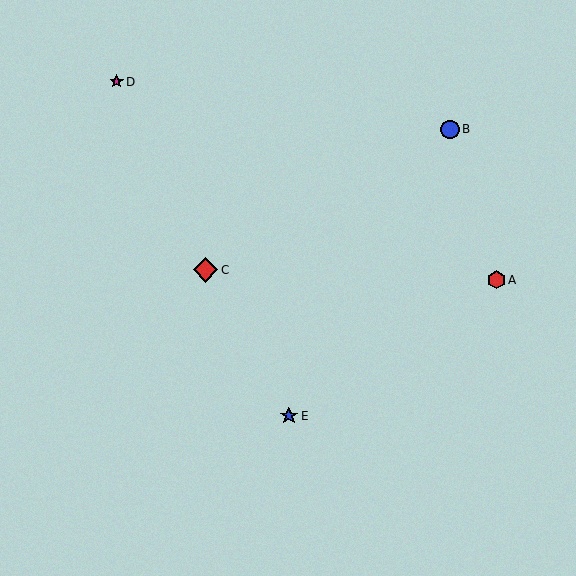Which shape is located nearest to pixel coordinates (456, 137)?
The blue circle (labeled B) at (450, 129) is nearest to that location.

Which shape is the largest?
The red diamond (labeled C) is the largest.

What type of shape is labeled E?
Shape E is a blue star.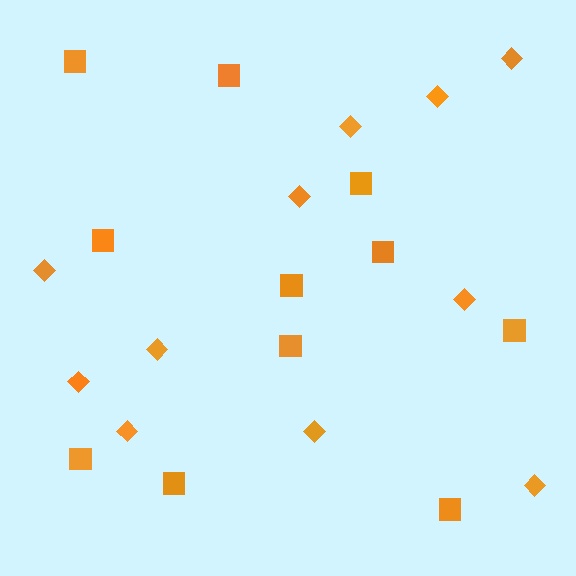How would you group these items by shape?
There are 2 groups: one group of diamonds (11) and one group of squares (11).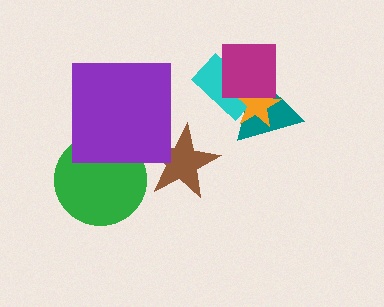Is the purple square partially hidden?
No, no other shape covers it.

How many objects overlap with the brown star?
1 object overlaps with the brown star.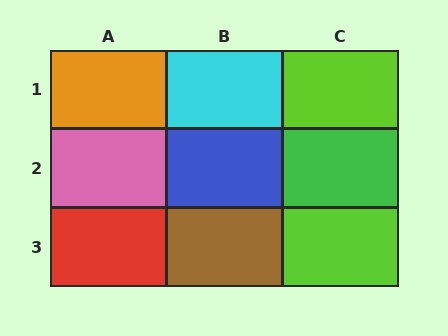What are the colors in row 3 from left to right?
Red, brown, lime.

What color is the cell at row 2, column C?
Green.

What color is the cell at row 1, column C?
Lime.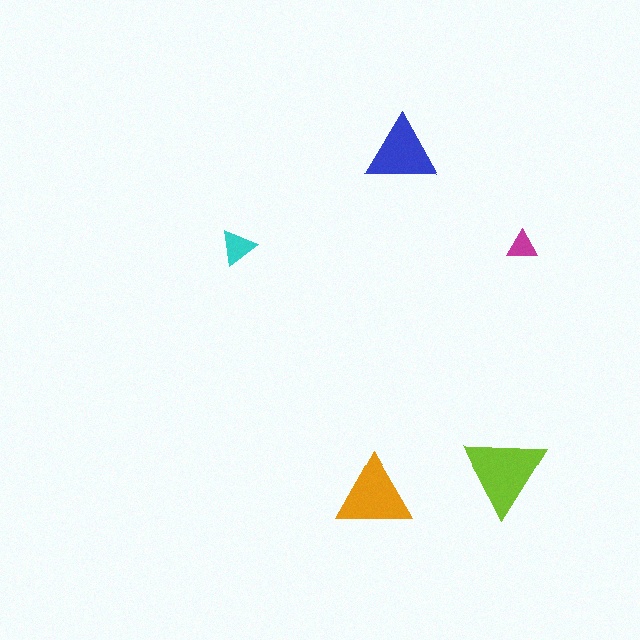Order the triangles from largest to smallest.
the lime one, the orange one, the blue one, the cyan one, the magenta one.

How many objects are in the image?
There are 5 objects in the image.